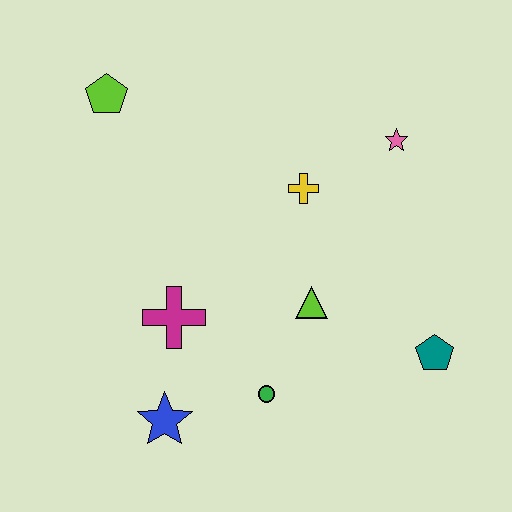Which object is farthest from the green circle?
The lime pentagon is farthest from the green circle.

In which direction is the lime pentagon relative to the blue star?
The lime pentagon is above the blue star.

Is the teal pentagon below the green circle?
No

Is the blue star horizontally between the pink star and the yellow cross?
No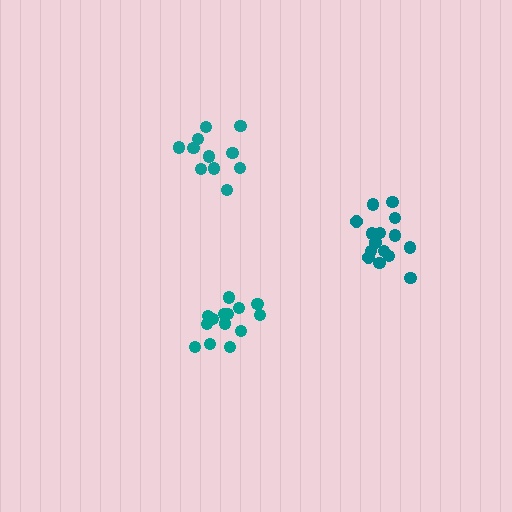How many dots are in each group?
Group 1: 11 dots, Group 2: 14 dots, Group 3: 15 dots (40 total).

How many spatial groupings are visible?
There are 3 spatial groupings.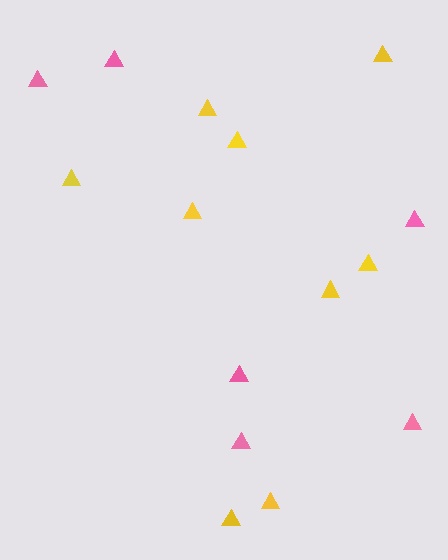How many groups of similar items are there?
There are 2 groups: one group of yellow triangles (9) and one group of pink triangles (6).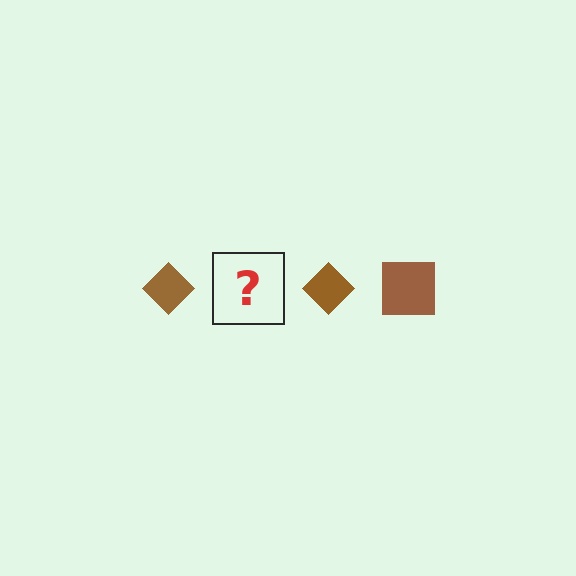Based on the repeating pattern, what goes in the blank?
The blank should be a brown square.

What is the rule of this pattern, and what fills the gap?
The rule is that the pattern cycles through diamond, square shapes in brown. The gap should be filled with a brown square.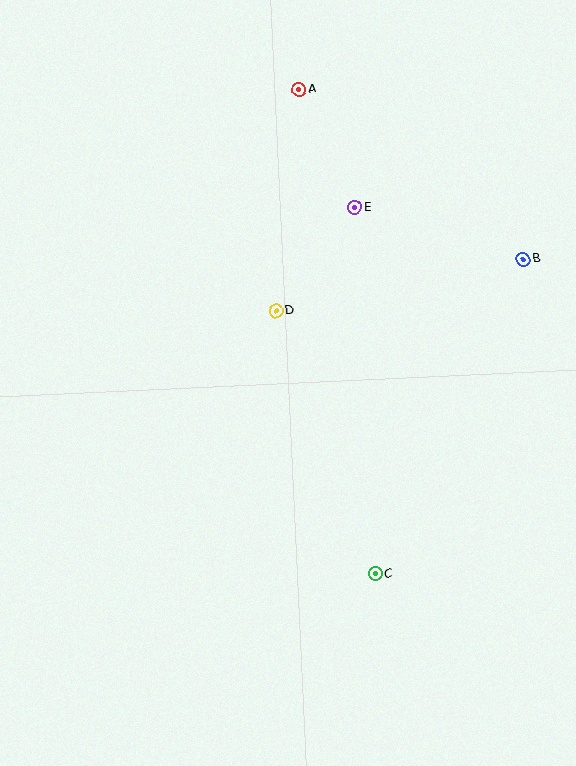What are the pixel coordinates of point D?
Point D is at (276, 311).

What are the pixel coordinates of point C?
Point C is at (375, 574).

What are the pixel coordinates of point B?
Point B is at (523, 259).